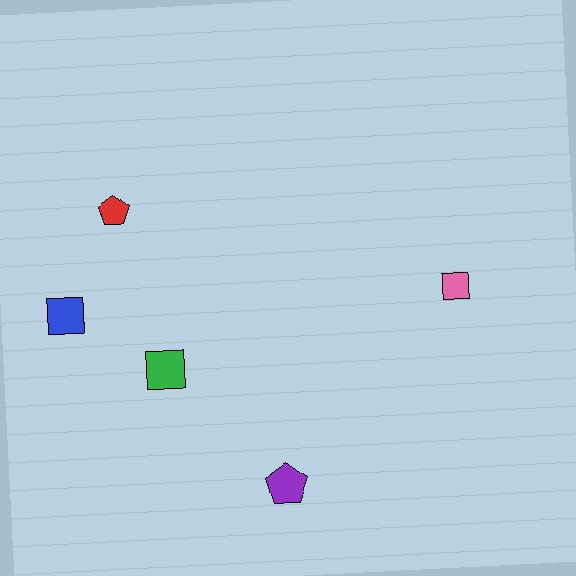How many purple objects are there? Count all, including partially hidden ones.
There is 1 purple object.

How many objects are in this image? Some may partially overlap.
There are 5 objects.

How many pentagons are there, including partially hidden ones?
There are 2 pentagons.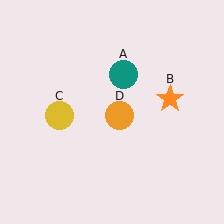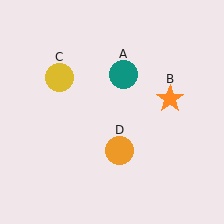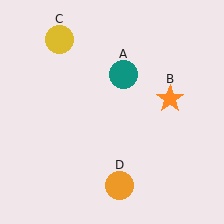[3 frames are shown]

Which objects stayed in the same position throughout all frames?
Teal circle (object A) and orange star (object B) remained stationary.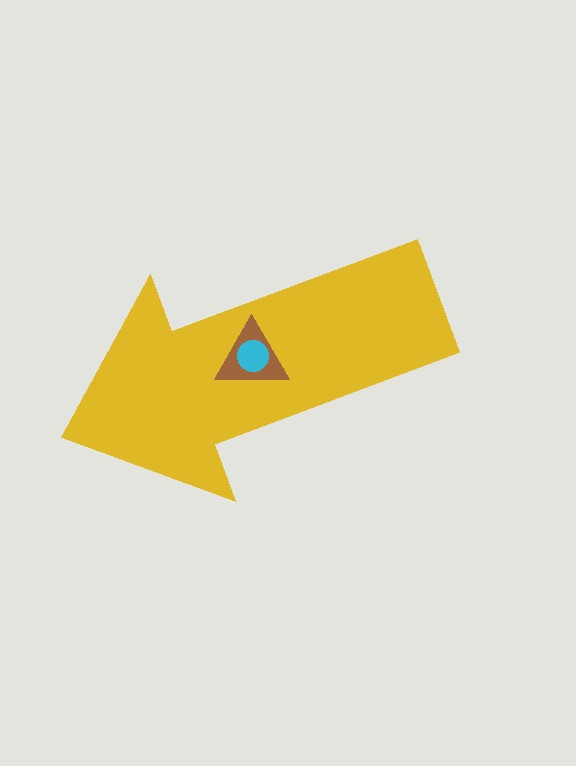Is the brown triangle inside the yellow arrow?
Yes.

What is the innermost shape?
The cyan circle.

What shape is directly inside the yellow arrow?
The brown triangle.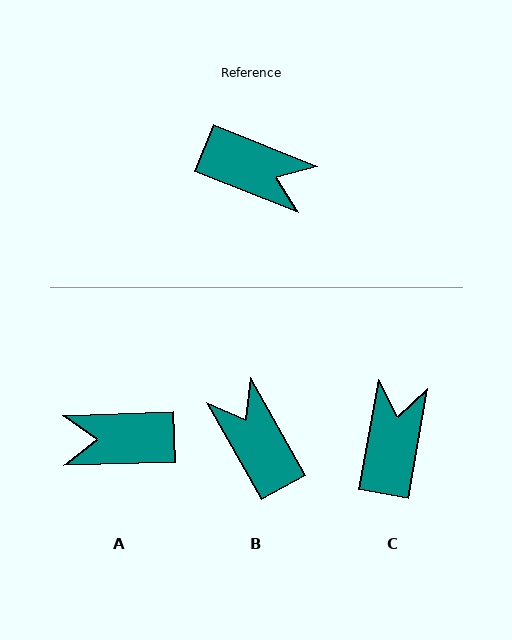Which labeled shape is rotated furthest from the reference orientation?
A, about 156 degrees away.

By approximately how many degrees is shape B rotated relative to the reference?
Approximately 141 degrees counter-clockwise.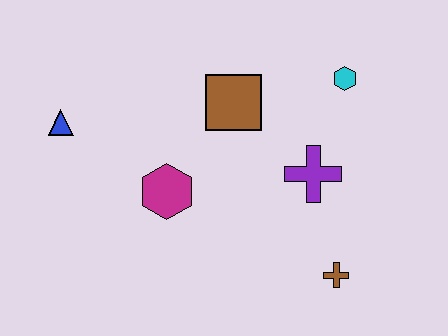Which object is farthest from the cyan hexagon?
The blue triangle is farthest from the cyan hexagon.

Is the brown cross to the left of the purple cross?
No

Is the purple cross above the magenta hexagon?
Yes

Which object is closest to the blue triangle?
The magenta hexagon is closest to the blue triangle.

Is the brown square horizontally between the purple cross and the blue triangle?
Yes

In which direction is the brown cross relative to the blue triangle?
The brown cross is to the right of the blue triangle.